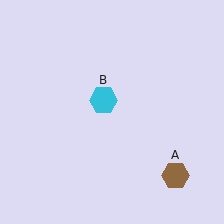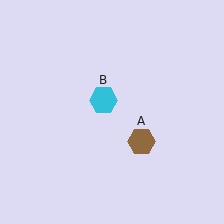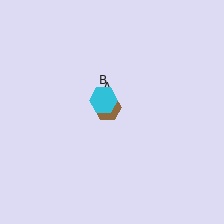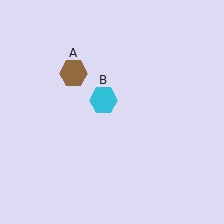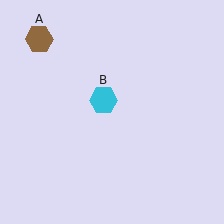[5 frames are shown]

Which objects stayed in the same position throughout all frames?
Cyan hexagon (object B) remained stationary.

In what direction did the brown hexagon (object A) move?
The brown hexagon (object A) moved up and to the left.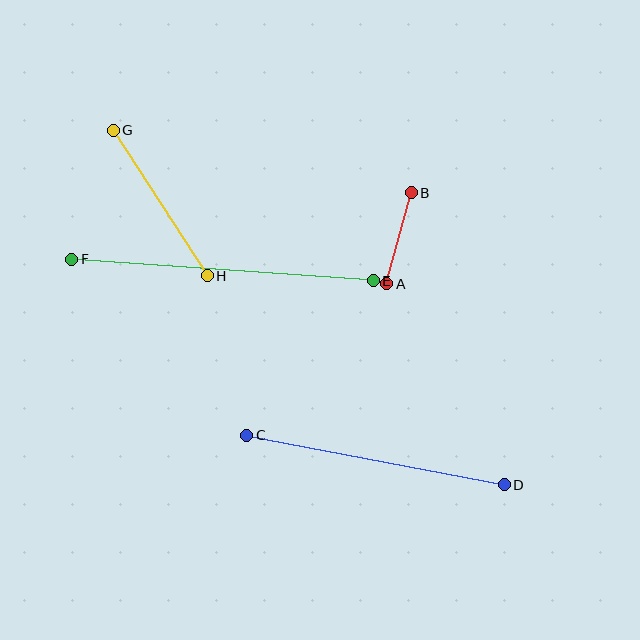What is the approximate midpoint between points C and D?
The midpoint is at approximately (375, 460) pixels.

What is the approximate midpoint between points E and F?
The midpoint is at approximately (222, 270) pixels.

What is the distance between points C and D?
The distance is approximately 262 pixels.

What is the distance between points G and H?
The distance is approximately 173 pixels.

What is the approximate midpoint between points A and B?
The midpoint is at approximately (399, 238) pixels.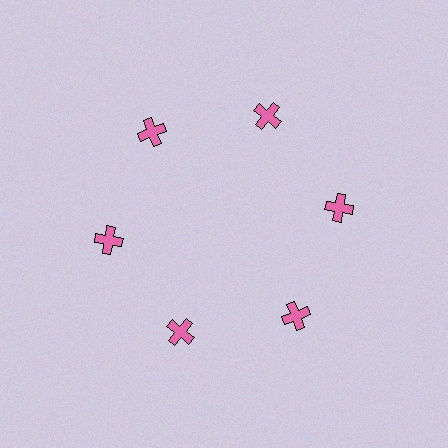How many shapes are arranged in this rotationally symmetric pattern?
There are 6 shapes, arranged in 6 groups of 1.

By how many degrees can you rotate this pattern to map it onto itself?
The pattern maps onto itself every 60 degrees of rotation.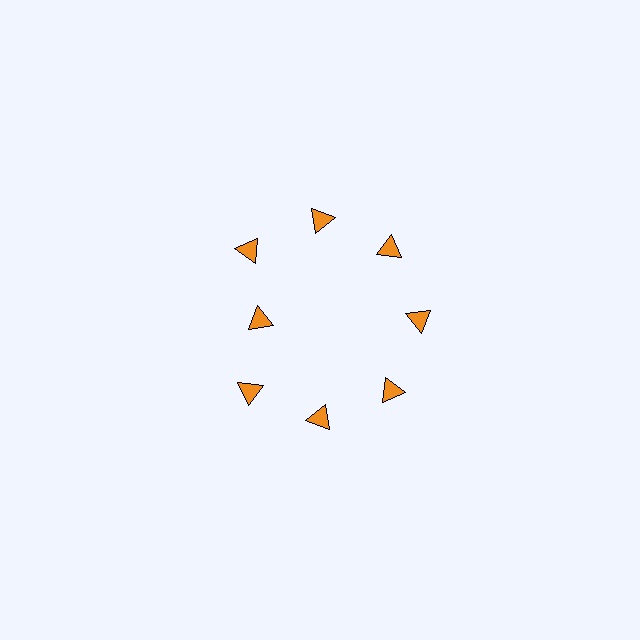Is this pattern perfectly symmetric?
No. The 8 orange triangles are arranged in a ring, but one element near the 9 o'clock position is pulled inward toward the center, breaking the 8-fold rotational symmetry.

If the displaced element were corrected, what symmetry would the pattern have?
It would have 8-fold rotational symmetry — the pattern would map onto itself every 45 degrees.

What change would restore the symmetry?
The symmetry would be restored by moving it outward, back onto the ring so that all 8 triangles sit at equal angles and equal distance from the center.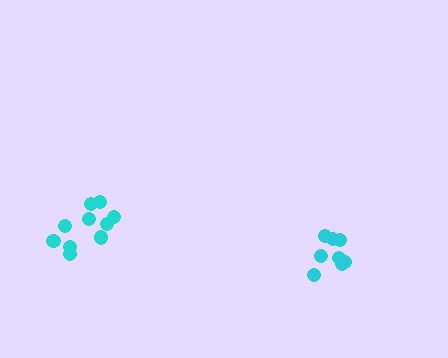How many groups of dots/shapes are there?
There are 2 groups.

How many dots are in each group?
Group 1: 8 dots, Group 2: 10 dots (18 total).